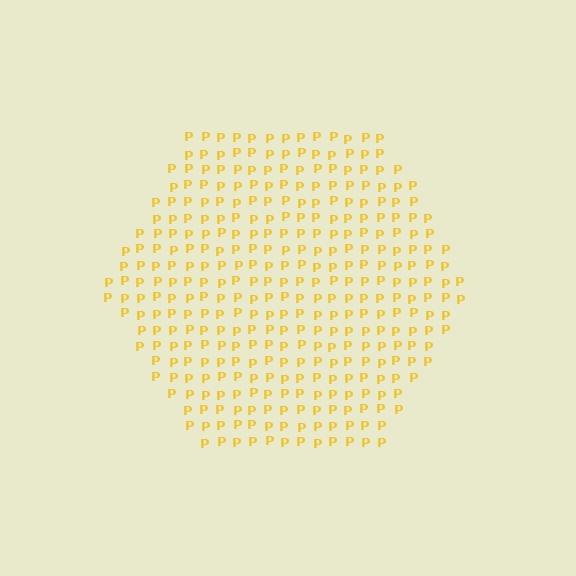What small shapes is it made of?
It is made of small letter P's.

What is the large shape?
The large shape is a hexagon.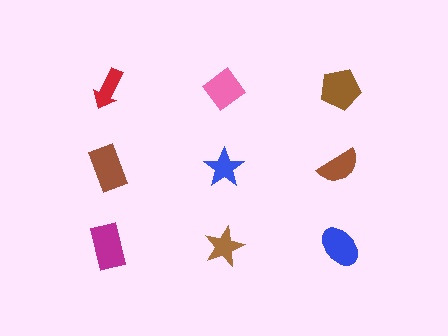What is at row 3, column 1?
A magenta rectangle.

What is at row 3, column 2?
A brown star.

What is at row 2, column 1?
A brown rectangle.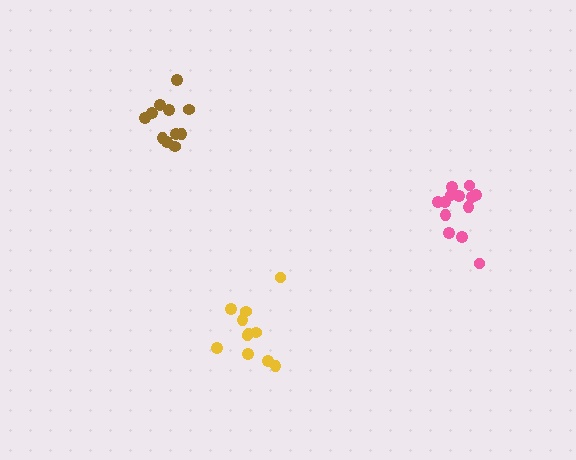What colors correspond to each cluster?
The clusters are colored: brown, yellow, pink.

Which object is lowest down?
The yellow cluster is bottommost.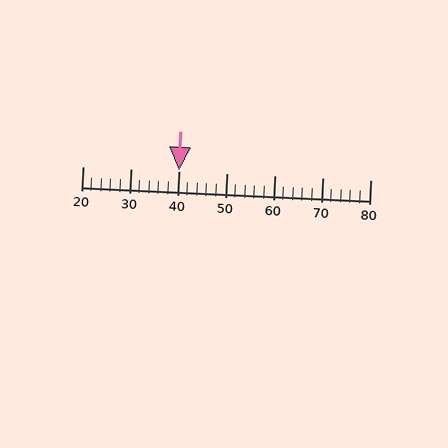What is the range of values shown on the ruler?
The ruler shows values from 20 to 80.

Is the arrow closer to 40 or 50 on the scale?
The arrow is closer to 40.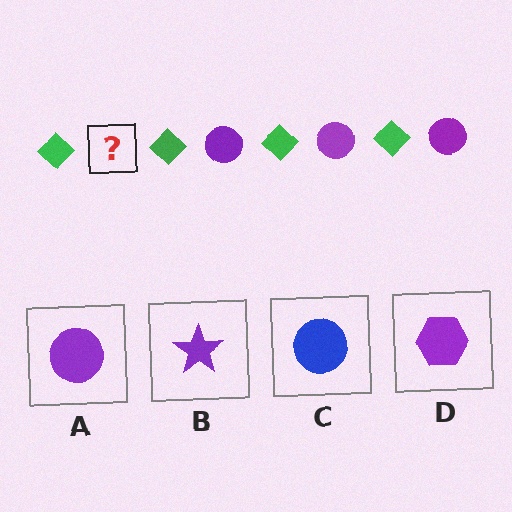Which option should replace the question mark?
Option A.